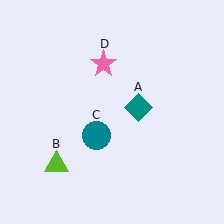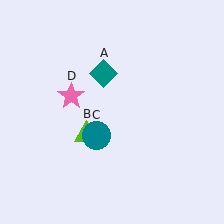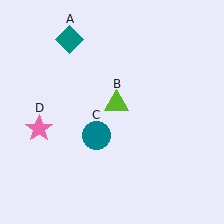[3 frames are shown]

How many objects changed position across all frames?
3 objects changed position: teal diamond (object A), lime triangle (object B), pink star (object D).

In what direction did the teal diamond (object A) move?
The teal diamond (object A) moved up and to the left.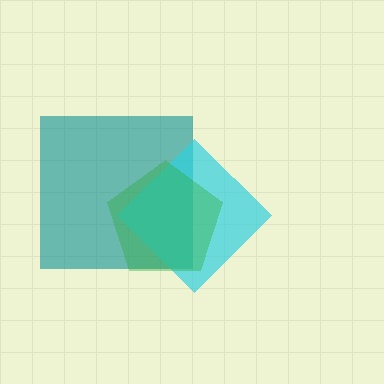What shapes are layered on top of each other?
The layered shapes are: a teal square, a cyan diamond, a green pentagon.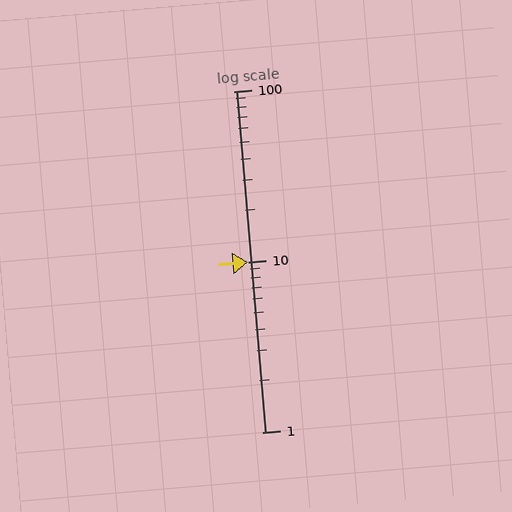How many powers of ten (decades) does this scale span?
The scale spans 2 decades, from 1 to 100.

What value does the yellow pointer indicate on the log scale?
The pointer indicates approximately 10.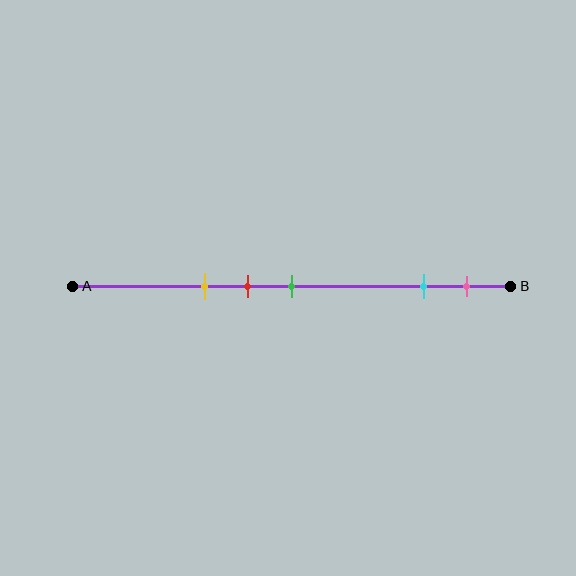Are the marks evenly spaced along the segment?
No, the marks are not evenly spaced.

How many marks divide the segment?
There are 5 marks dividing the segment.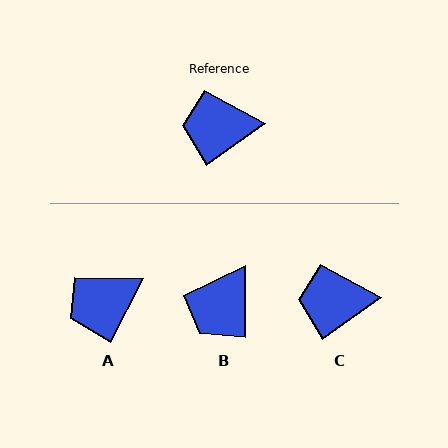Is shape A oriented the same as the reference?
No, it is off by about 28 degrees.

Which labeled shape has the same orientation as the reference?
C.